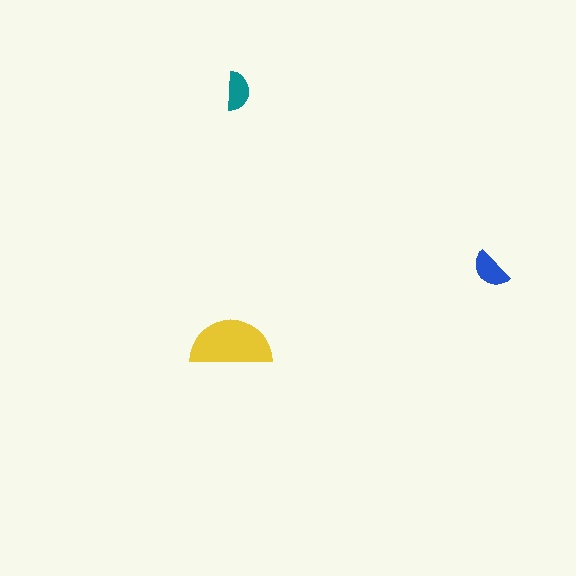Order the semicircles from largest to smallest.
the yellow one, the blue one, the teal one.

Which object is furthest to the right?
The blue semicircle is rightmost.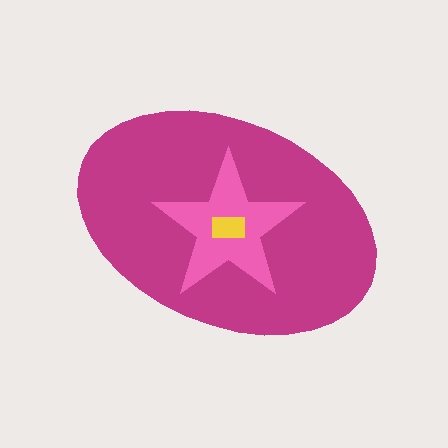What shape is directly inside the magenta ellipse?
The pink star.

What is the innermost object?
The yellow rectangle.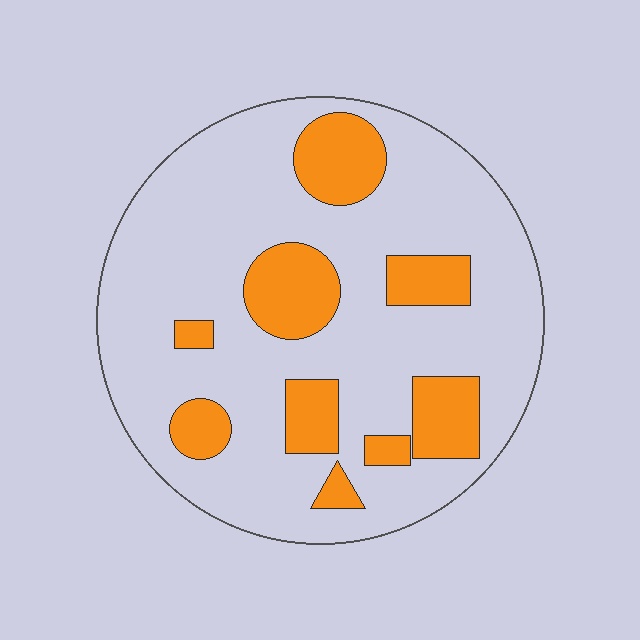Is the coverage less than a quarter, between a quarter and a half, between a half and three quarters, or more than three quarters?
Less than a quarter.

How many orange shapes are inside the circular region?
9.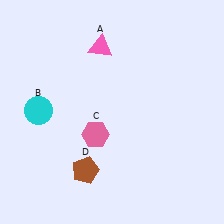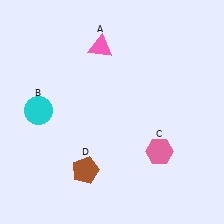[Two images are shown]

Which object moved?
The pink hexagon (C) moved right.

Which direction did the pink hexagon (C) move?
The pink hexagon (C) moved right.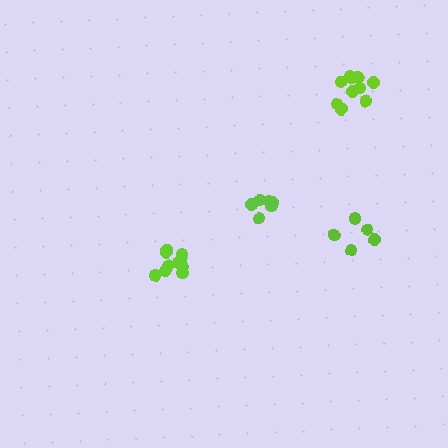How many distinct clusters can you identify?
There are 4 distinct clusters.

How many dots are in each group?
Group 1: 7 dots, Group 2: 5 dots, Group 3: 10 dots, Group 4: 10 dots (32 total).